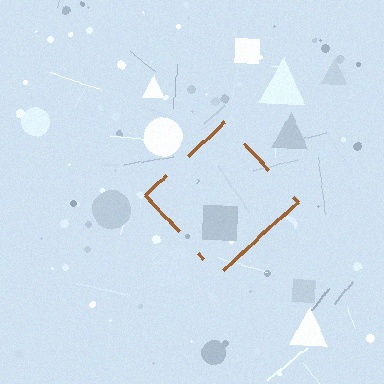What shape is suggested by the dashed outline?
The dashed outline suggests a diamond.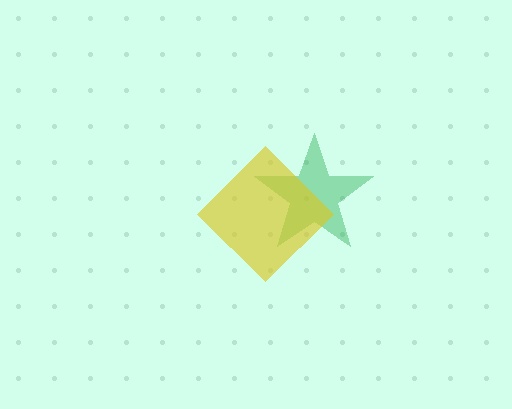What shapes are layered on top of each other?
The layered shapes are: a green star, a yellow diamond.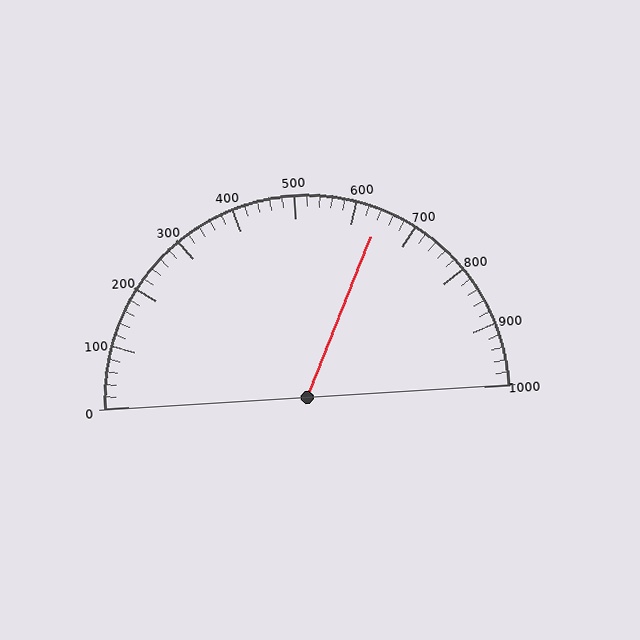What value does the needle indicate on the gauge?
The needle indicates approximately 640.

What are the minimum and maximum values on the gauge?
The gauge ranges from 0 to 1000.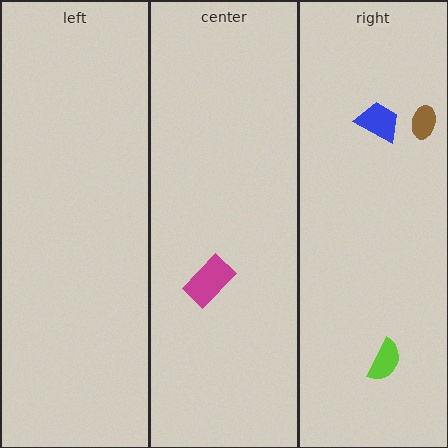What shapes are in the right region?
The lime semicircle, the blue trapezoid, the brown ellipse.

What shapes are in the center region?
The magenta rectangle.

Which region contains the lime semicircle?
The right region.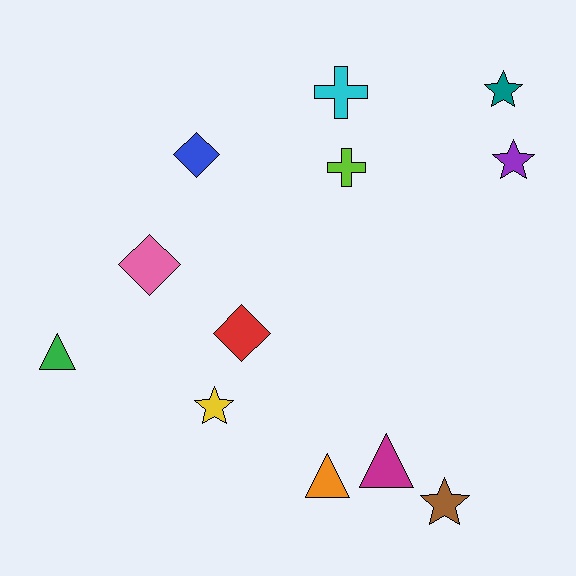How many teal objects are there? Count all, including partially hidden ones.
There is 1 teal object.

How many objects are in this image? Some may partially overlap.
There are 12 objects.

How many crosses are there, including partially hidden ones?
There are 2 crosses.